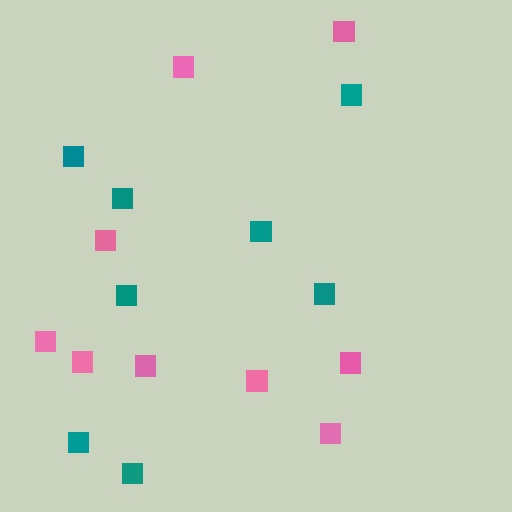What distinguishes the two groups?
There are 2 groups: one group of pink squares (9) and one group of teal squares (8).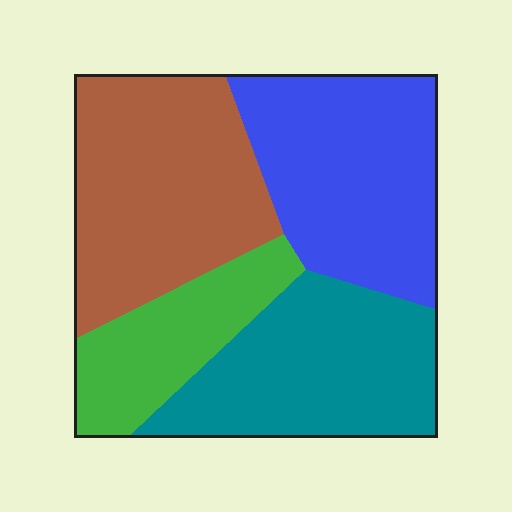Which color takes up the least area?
Green, at roughly 15%.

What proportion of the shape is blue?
Blue takes up about one quarter (1/4) of the shape.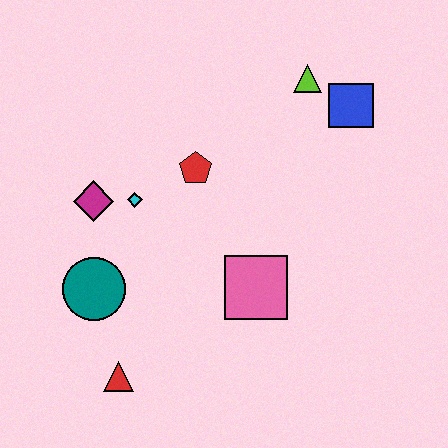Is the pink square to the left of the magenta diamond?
No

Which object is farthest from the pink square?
The lime triangle is farthest from the pink square.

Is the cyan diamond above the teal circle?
Yes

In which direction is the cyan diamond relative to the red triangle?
The cyan diamond is above the red triangle.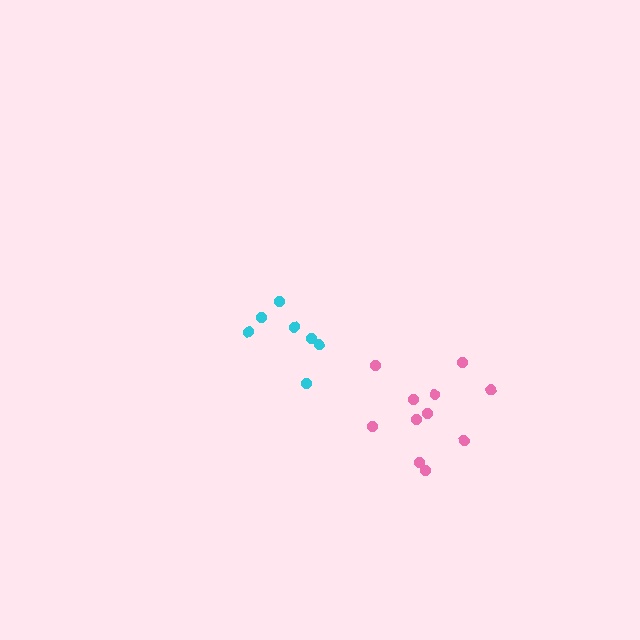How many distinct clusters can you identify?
There are 2 distinct clusters.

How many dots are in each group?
Group 1: 11 dots, Group 2: 7 dots (18 total).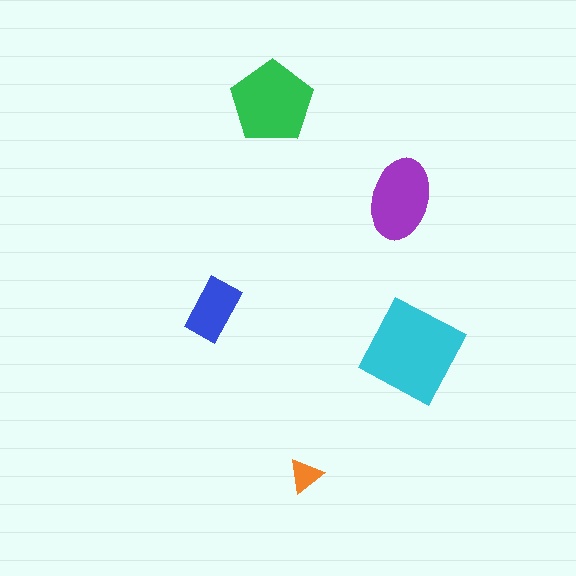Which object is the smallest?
The orange triangle.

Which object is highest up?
The green pentagon is topmost.